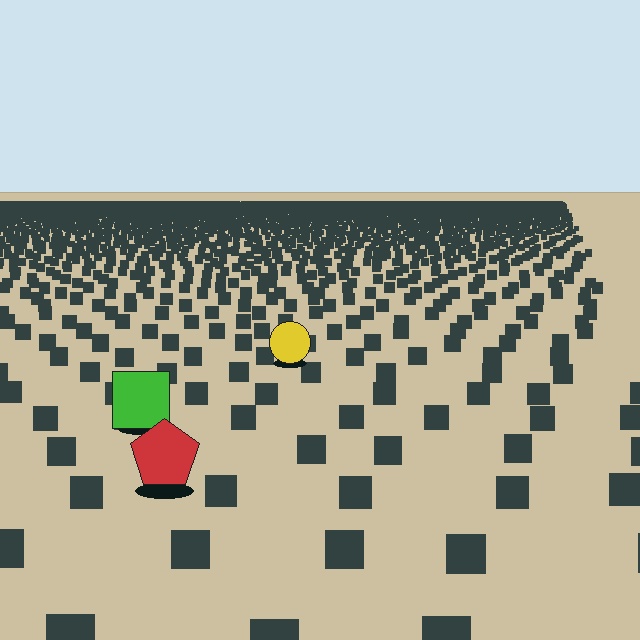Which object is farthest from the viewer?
The yellow circle is farthest from the viewer. It appears smaller and the ground texture around it is denser.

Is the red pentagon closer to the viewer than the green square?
Yes. The red pentagon is closer — you can tell from the texture gradient: the ground texture is coarser near it.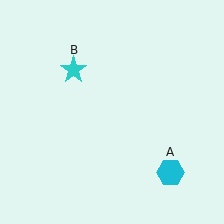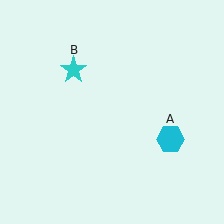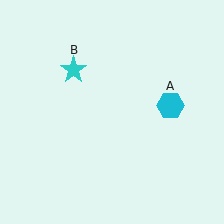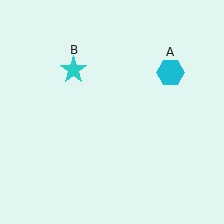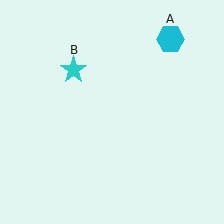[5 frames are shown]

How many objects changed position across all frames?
1 object changed position: cyan hexagon (object A).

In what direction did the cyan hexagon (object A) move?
The cyan hexagon (object A) moved up.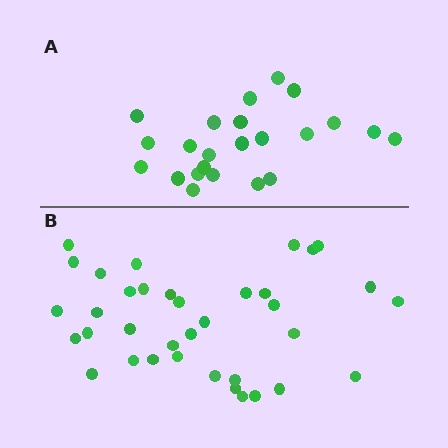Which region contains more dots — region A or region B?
Region B (the bottom region) has more dots.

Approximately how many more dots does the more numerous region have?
Region B has approximately 15 more dots than region A.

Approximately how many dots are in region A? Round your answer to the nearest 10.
About 20 dots. (The exact count is 23, which rounds to 20.)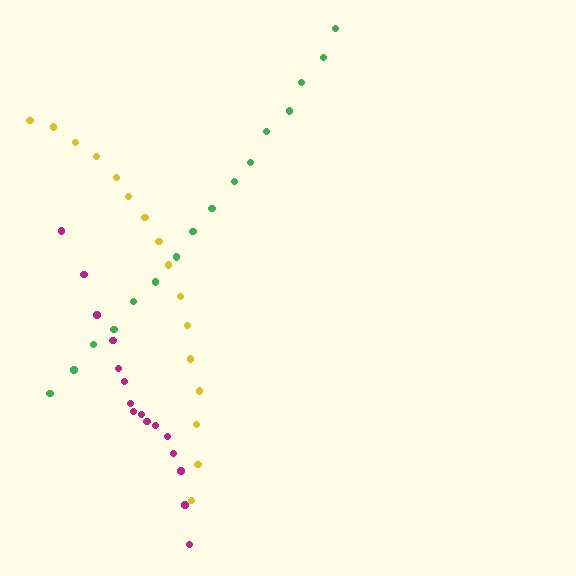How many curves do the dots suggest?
There are 3 distinct paths.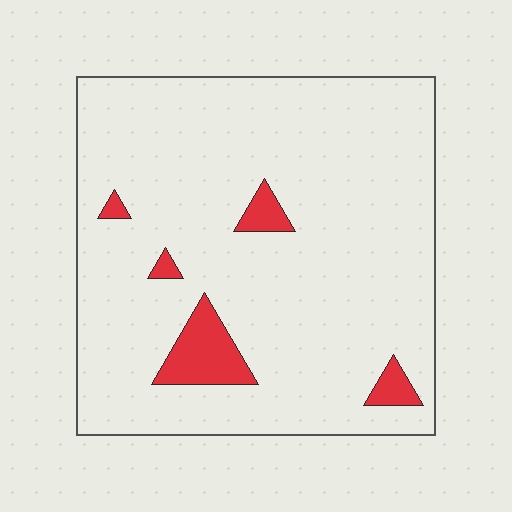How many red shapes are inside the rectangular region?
5.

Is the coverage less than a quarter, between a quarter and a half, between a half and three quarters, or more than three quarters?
Less than a quarter.